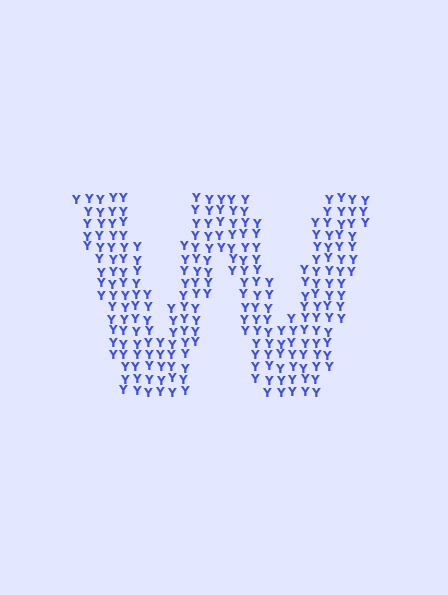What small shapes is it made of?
It is made of small letter Y's.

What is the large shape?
The large shape is the letter W.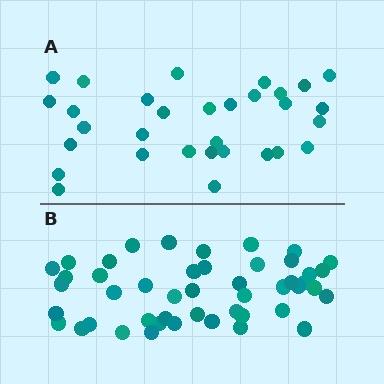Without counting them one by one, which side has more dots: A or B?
Region B (the bottom region) has more dots.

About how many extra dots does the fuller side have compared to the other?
Region B has approximately 15 more dots than region A.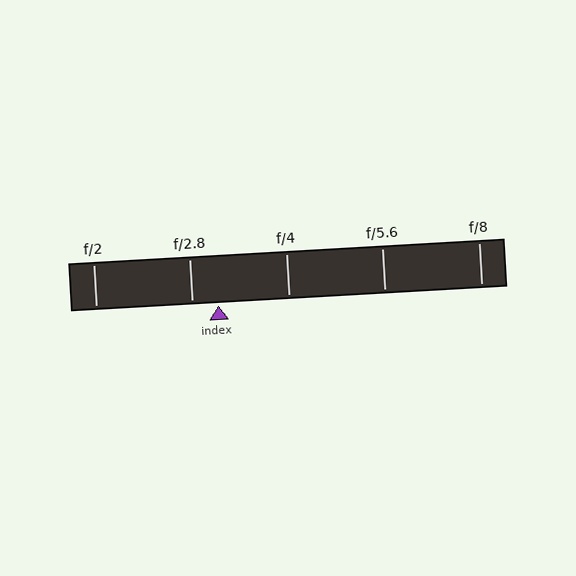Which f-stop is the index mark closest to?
The index mark is closest to f/2.8.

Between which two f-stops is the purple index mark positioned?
The index mark is between f/2.8 and f/4.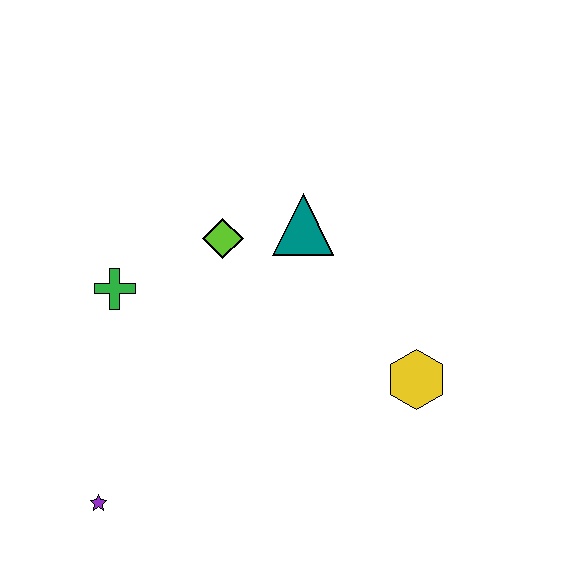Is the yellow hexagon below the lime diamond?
Yes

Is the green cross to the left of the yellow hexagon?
Yes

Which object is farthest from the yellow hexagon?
The purple star is farthest from the yellow hexagon.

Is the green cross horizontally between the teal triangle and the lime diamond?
No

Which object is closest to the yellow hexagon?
The teal triangle is closest to the yellow hexagon.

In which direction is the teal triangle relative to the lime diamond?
The teal triangle is to the right of the lime diamond.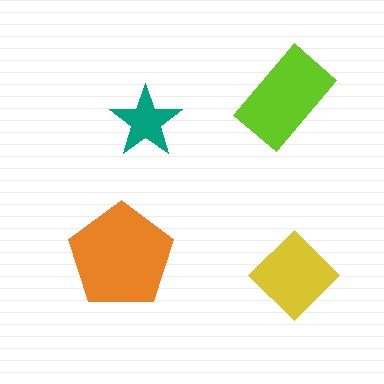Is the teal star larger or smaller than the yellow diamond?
Smaller.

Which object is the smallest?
The teal star.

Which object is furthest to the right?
The yellow diamond is rightmost.